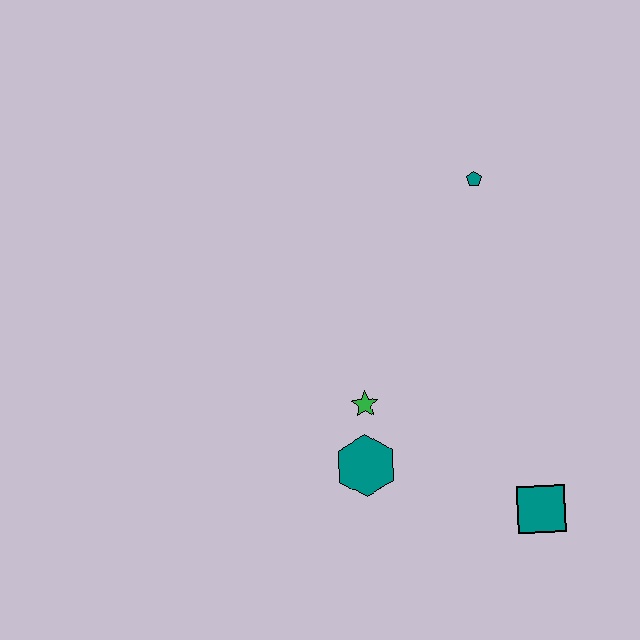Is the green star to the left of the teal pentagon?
Yes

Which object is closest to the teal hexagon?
The green star is closest to the teal hexagon.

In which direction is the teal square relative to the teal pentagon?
The teal square is below the teal pentagon.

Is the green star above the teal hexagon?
Yes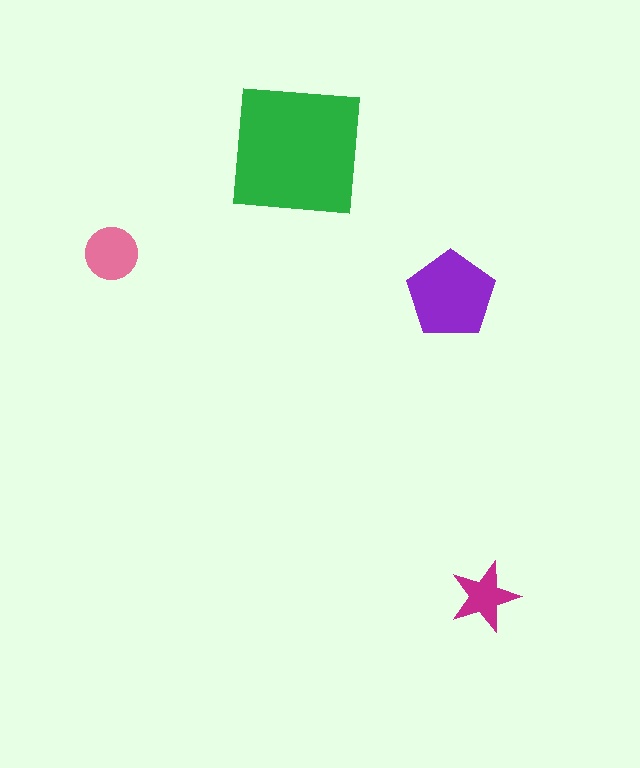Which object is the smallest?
The magenta star.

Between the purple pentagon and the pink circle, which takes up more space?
The purple pentagon.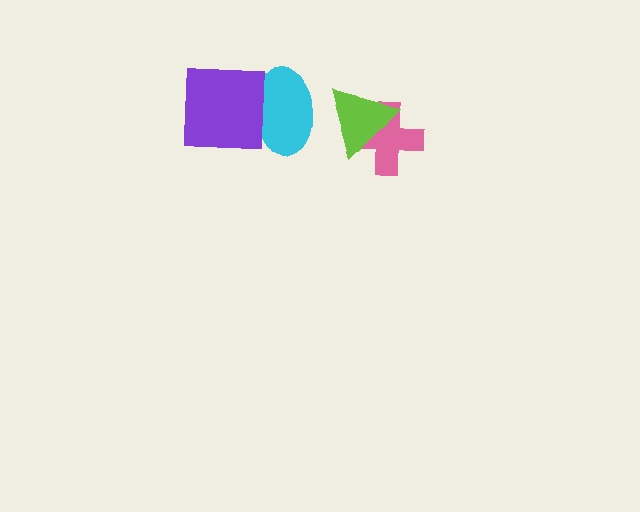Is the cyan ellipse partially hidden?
Yes, it is partially covered by another shape.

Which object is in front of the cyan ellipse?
The purple square is in front of the cyan ellipse.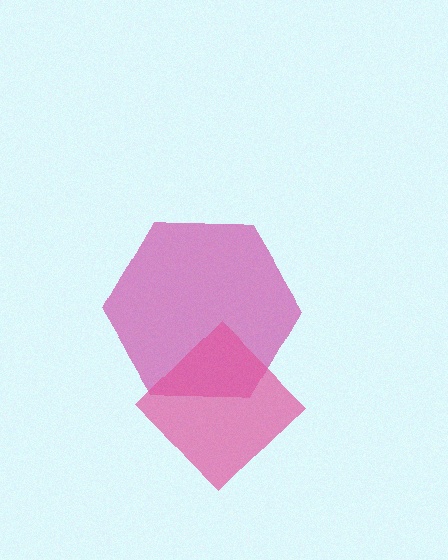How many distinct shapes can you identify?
There are 2 distinct shapes: a magenta hexagon, a pink diamond.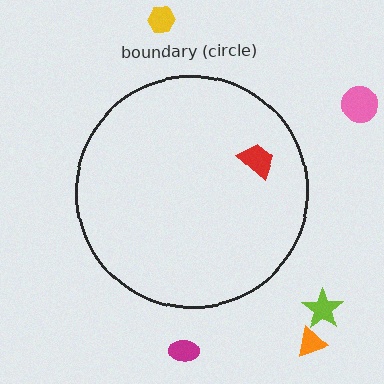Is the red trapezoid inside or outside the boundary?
Inside.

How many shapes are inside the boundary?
1 inside, 5 outside.